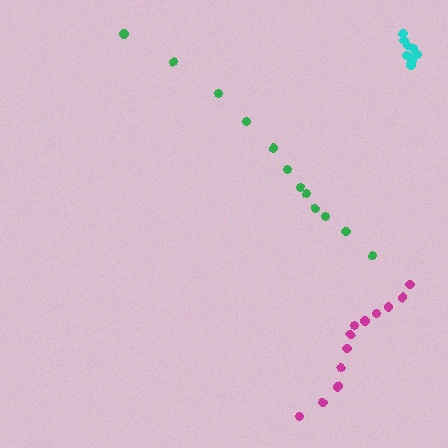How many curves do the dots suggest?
There are 3 distinct paths.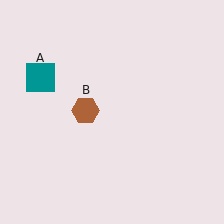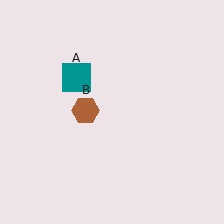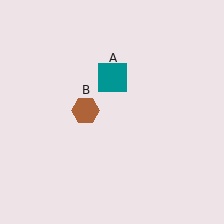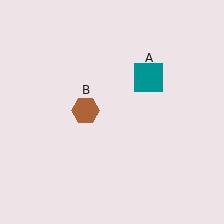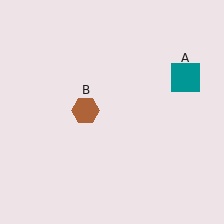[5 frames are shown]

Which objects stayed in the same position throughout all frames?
Brown hexagon (object B) remained stationary.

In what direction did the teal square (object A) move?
The teal square (object A) moved right.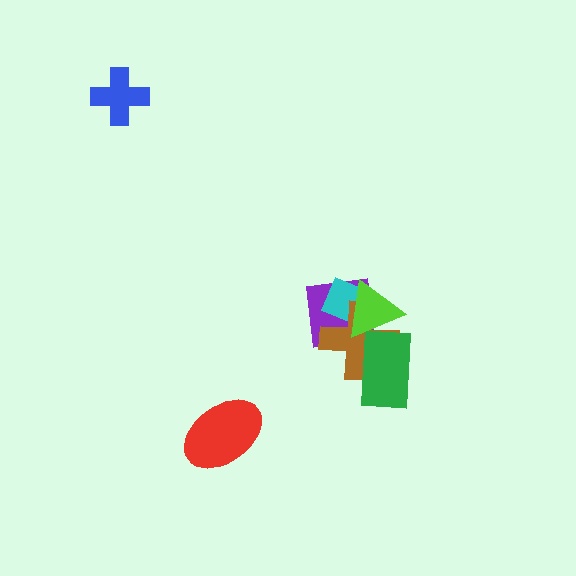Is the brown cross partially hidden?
Yes, it is partially covered by another shape.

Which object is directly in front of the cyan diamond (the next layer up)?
The brown cross is directly in front of the cyan diamond.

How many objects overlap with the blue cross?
0 objects overlap with the blue cross.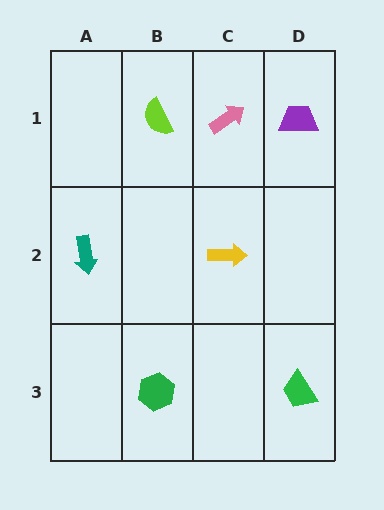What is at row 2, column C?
A yellow arrow.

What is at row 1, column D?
A purple trapezoid.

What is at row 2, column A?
A teal arrow.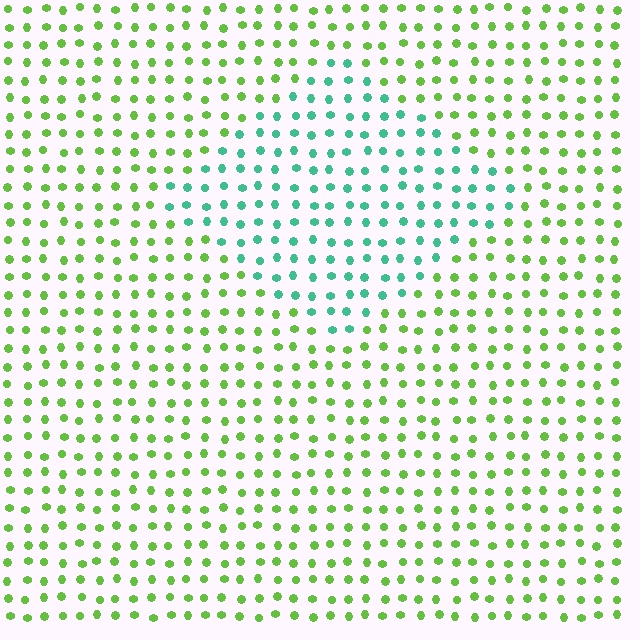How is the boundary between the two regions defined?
The boundary is defined purely by a slight shift in hue (about 54 degrees). Spacing, size, and orientation are identical on both sides.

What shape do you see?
I see a diamond.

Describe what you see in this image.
The image is filled with small lime elements in a uniform arrangement. A diamond-shaped region is visible where the elements are tinted to a slightly different hue, forming a subtle color boundary.